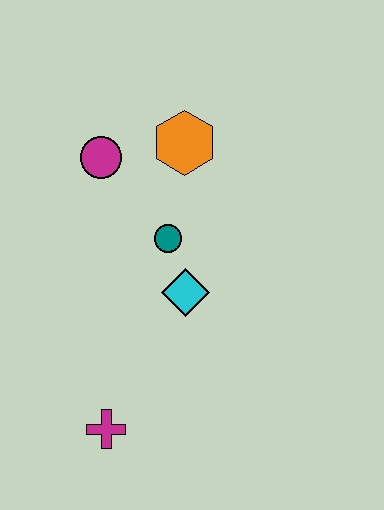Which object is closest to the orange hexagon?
The magenta circle is closest to the orange hexagon.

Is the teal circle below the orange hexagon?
Yes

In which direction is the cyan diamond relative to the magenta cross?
The cyan diamond is above the magenta cross.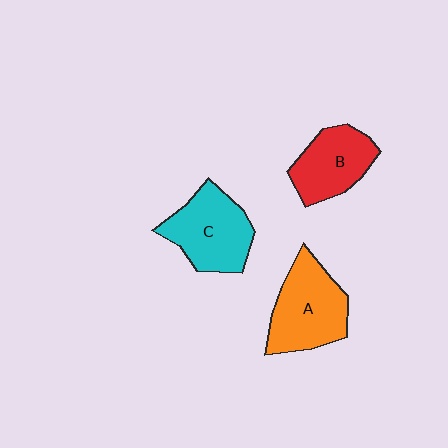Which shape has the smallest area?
Shape B (red).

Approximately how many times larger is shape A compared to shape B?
Approximately 1.3 times.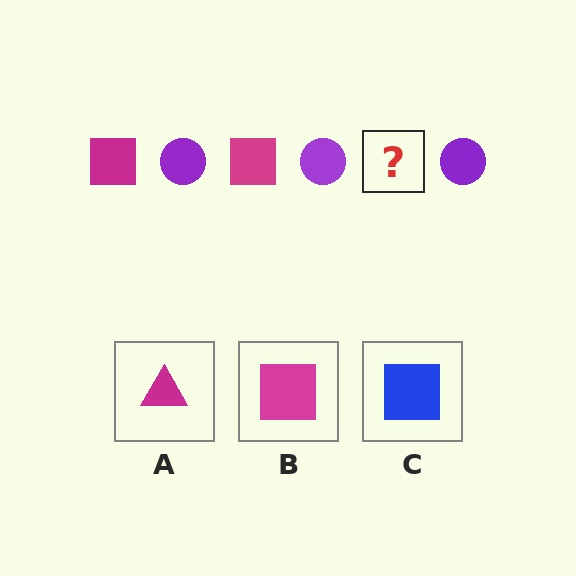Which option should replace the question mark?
Option B.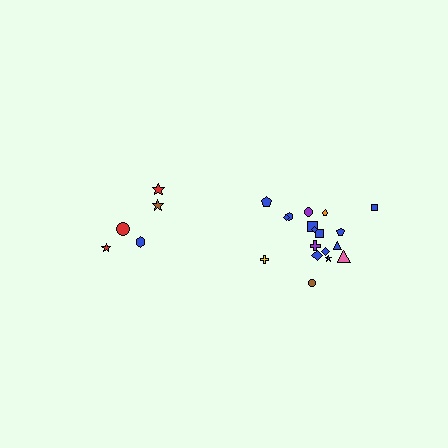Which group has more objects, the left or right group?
The right group.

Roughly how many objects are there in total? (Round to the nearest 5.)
Roughly 25 objects in total.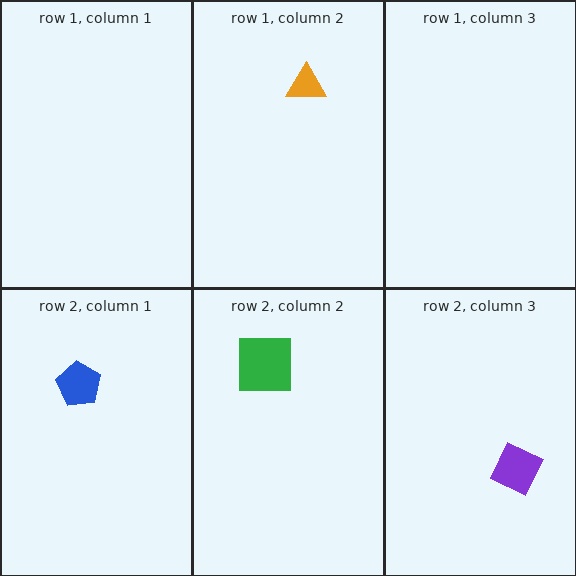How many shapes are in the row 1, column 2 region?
1.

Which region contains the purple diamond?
The row 2, column 3 region.